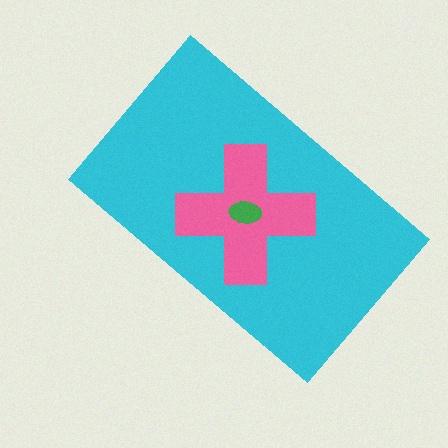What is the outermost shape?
The cyan rectangle.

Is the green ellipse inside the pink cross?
Yes.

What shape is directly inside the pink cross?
The green ellipse.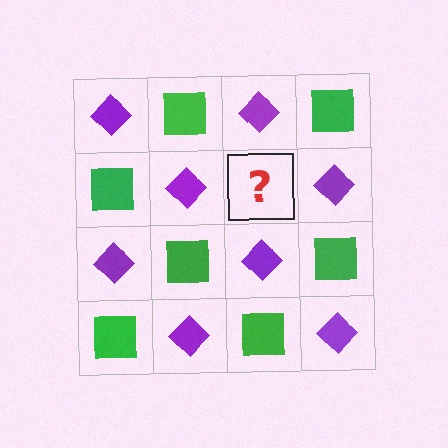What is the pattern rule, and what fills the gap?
The rule is that it alternates purple diamond and green square in a checkerboard pattern. The gap should be filled with a green square.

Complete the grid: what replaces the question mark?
The question mark should be replaced with a green square.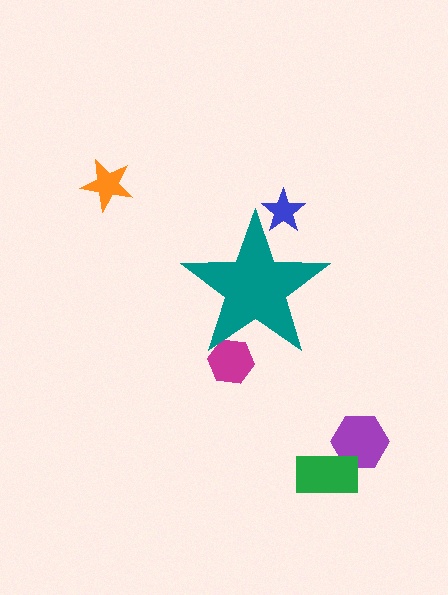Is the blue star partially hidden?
Yes, the blue star is partially hidden behind the teal star.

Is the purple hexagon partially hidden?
No, the purple hexagon is fully visible.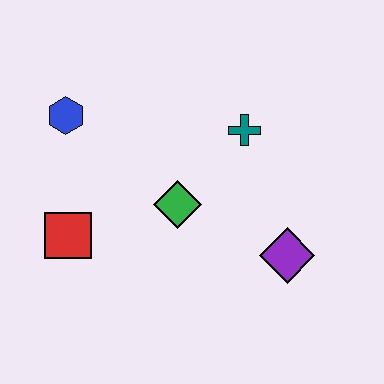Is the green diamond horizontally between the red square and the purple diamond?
Yes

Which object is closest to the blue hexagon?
The red square is closest to the blue hexagon.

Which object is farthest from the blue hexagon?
The purple diamond is farthest from the blue hexagon.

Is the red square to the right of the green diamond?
No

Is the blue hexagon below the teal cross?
No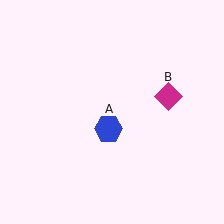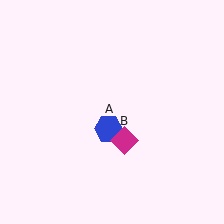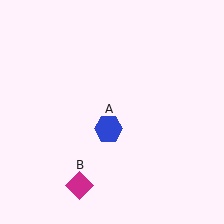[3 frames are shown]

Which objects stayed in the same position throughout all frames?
Blue hexagon (object A) remained stationary.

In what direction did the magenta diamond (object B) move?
The magenta diamond (object B) moved down and to the left.